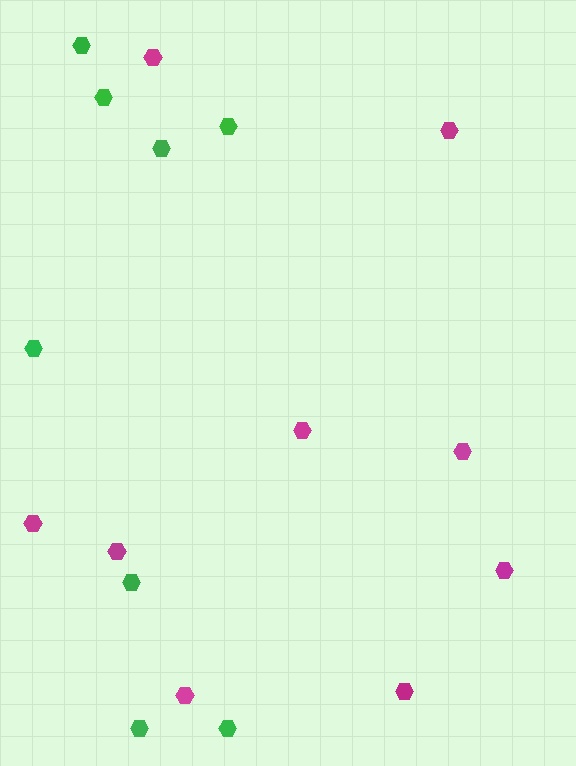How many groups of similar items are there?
There are 2 groups: one group of green hexagons (8) and one group of magenta hexagons (9).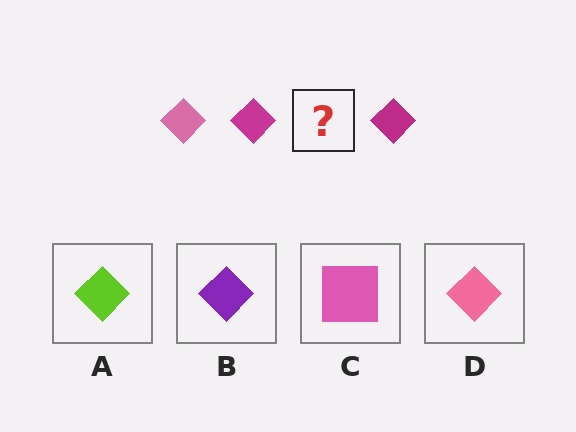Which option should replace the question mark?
Option D.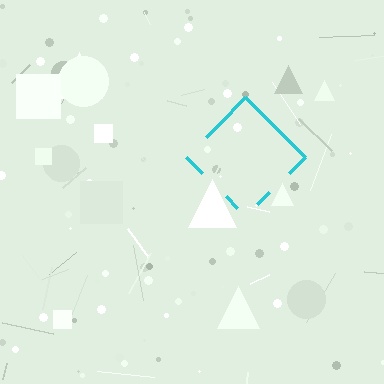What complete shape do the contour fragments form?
The contour fragments form a diamond.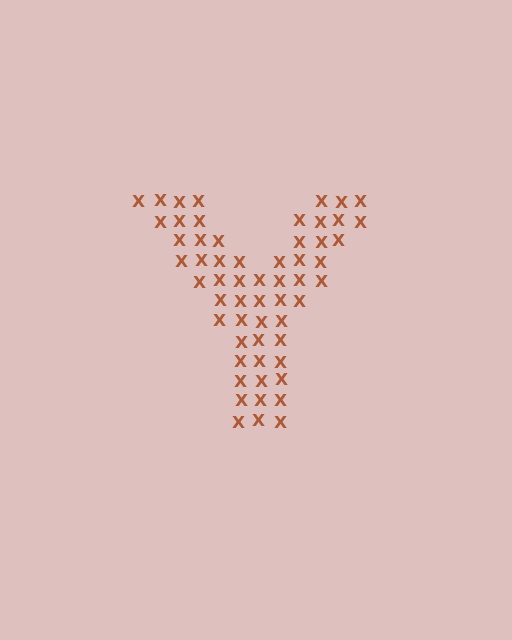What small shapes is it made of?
It is made of small letter X's.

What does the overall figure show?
The overall figure shows the letter Y.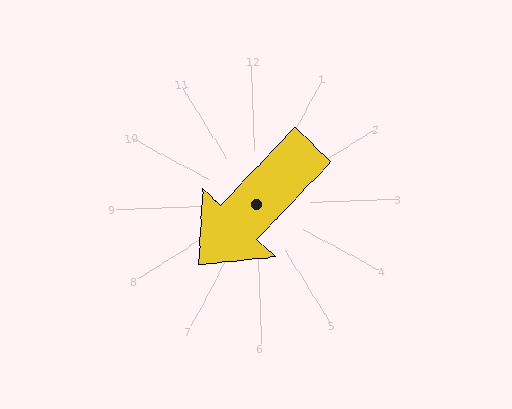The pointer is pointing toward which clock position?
Roughly 8 o'clock.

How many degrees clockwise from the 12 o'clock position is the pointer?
Approximately 226 degrees.